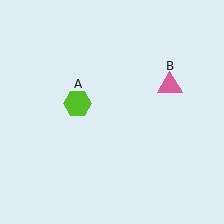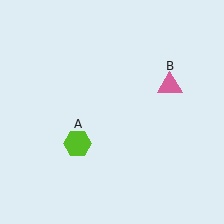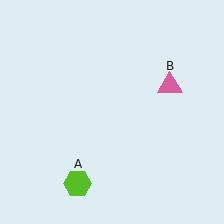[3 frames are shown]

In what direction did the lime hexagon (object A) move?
The lime hexagon (object A) moved down.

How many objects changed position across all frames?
1 object changed position: lime hexagon (object A).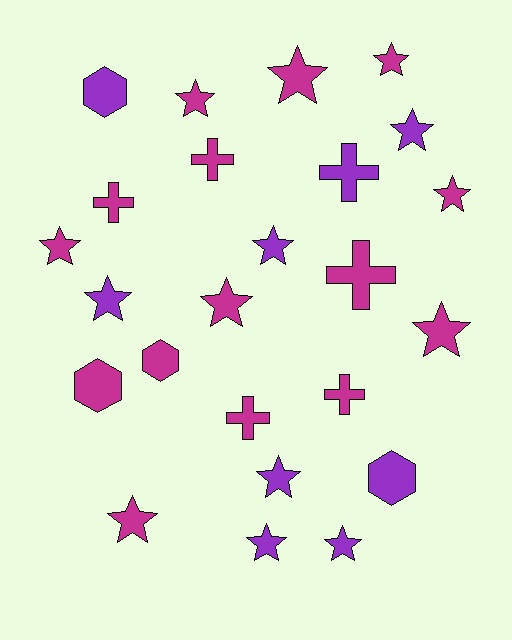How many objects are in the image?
There are 24 objects.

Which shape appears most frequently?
Star, with 14 objects.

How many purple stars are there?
There are 6 purple stars.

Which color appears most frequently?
Magenta, with 15 objects.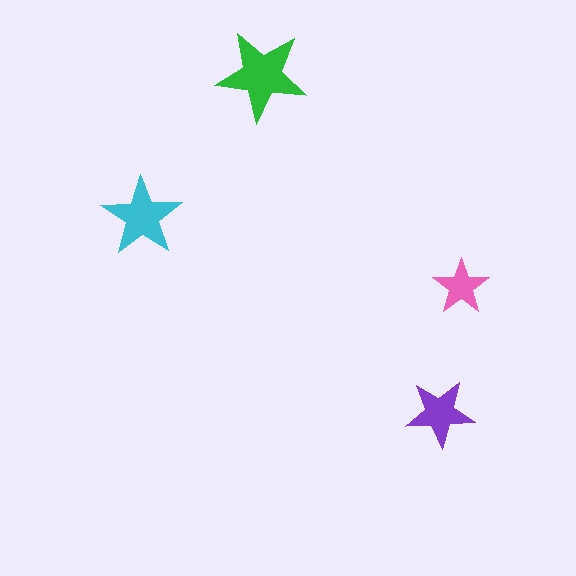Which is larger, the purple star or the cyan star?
The cyan one.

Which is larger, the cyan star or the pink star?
The cyan one.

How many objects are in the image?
There are 4 objects in the image.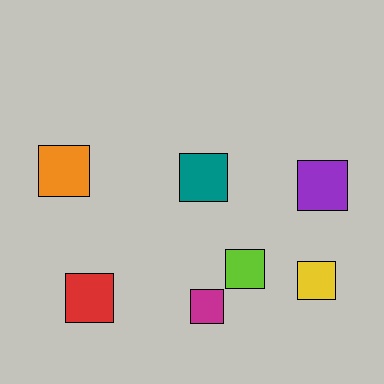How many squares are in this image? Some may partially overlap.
There are 7 squares.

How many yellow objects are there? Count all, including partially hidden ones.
There is 1 yellow object.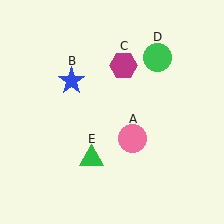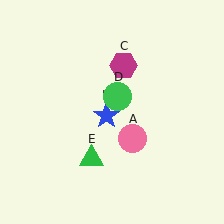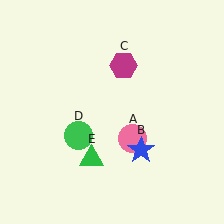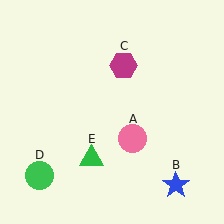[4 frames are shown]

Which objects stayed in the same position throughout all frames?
Pink circle (object A) and magenta hexagon (object C) and green triangle (object E) remained stationary.